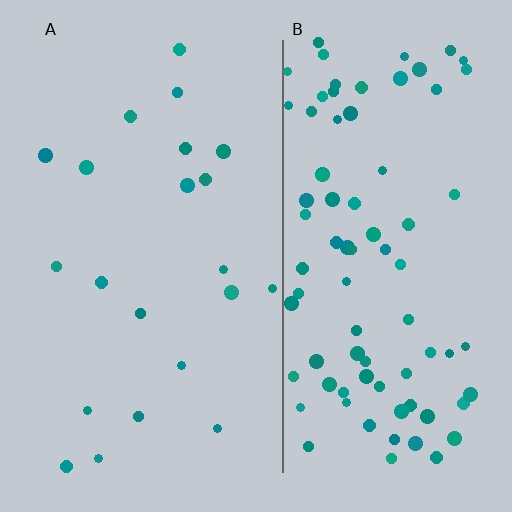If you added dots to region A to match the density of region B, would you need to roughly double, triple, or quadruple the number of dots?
Approximately quadruple.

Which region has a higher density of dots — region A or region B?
B (the right).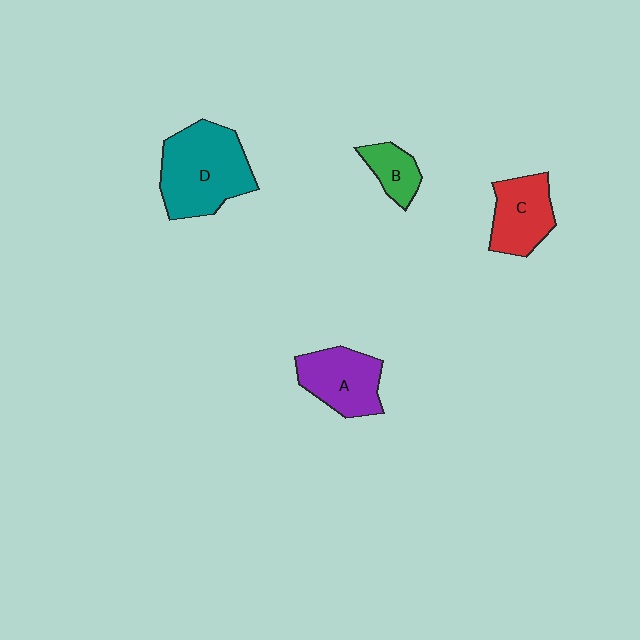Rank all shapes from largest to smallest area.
From largest to smallest: D (teal), A (purple), C (red), B (green).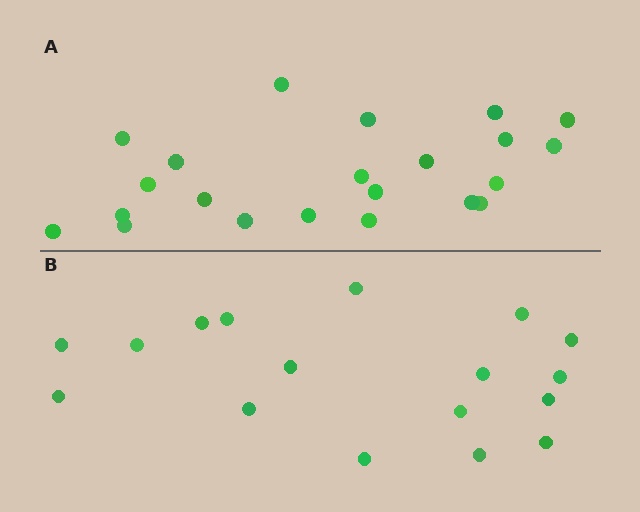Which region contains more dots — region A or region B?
Region A (the top region) has more dots.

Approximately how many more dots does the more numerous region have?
Region A has about 5 more dots than region B.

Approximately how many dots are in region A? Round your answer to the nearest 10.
About 20 dots. (The exact count is 22, which rounds to 20.)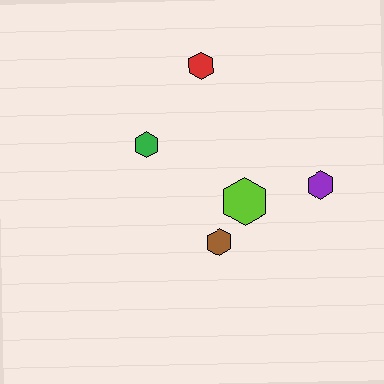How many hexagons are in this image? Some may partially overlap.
There are 5 hexagons.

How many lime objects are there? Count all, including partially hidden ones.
There is 1 lime object.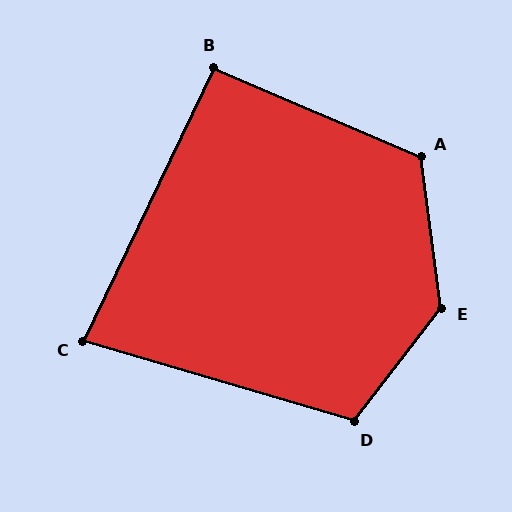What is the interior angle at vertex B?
Approximately 92 degrees (approximately right).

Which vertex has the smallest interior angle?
C, at approximately 81 degrees.